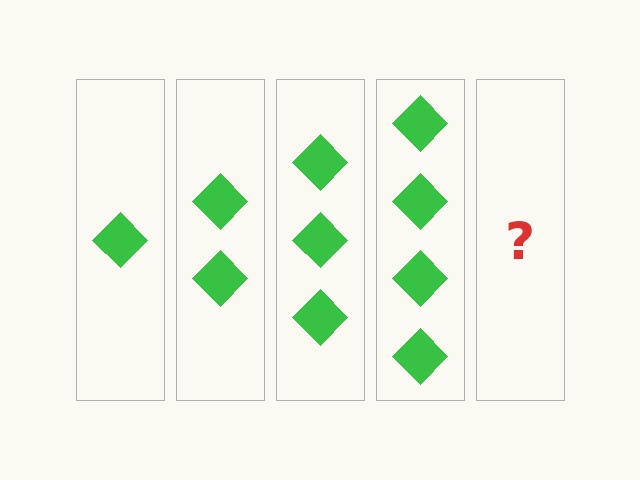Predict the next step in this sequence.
The next step is 5 diamonds.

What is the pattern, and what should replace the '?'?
The pattern is that each step adds one more diamond. The '?' should be 5 diamonds.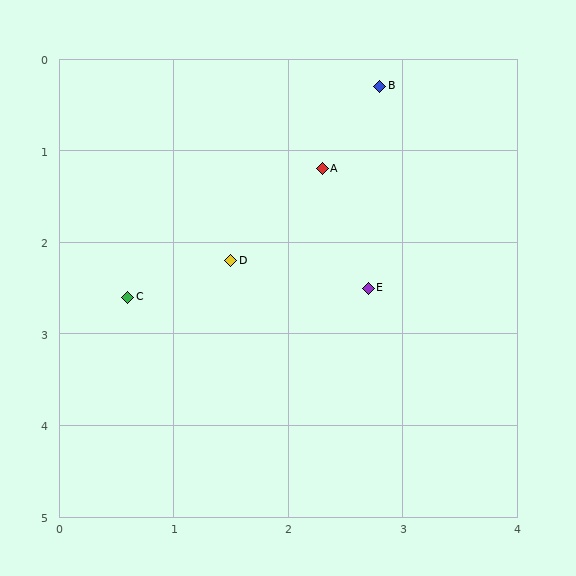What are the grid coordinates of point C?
Point C is at approximately (0.6, 2.6).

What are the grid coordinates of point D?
Point D is at approximately (1.5, 2.2).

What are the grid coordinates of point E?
Point E is at approximately (2.7, 2.5).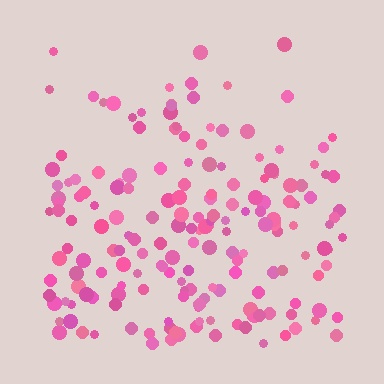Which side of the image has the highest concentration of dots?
The bottom.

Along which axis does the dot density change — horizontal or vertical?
Vertical.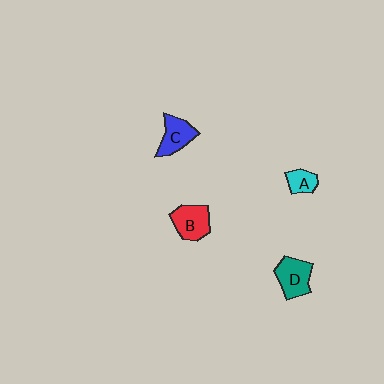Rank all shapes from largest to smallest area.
From largest to smallest: D (teal), B (red), C (blue), A (cyan).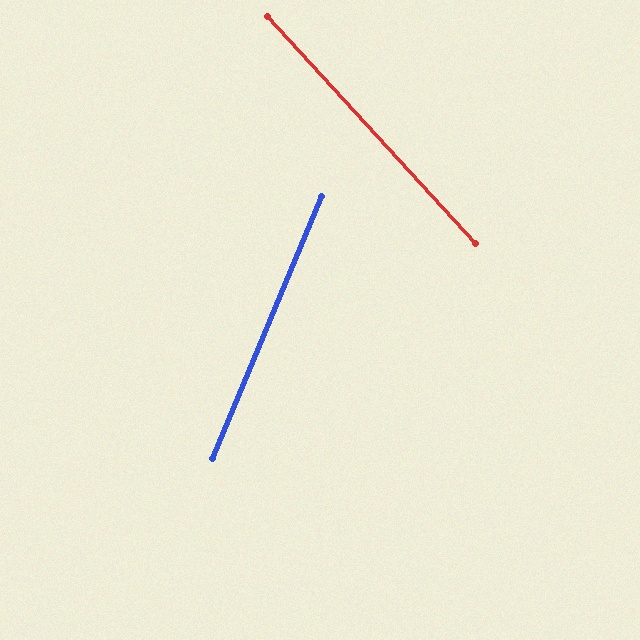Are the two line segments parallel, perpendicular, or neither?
Neither parallel nor perpendicular — they differ by about 65°.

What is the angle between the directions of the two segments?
Approximately 65 degrees.